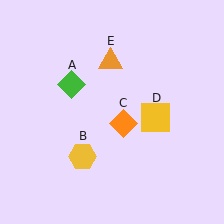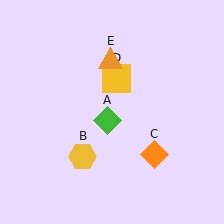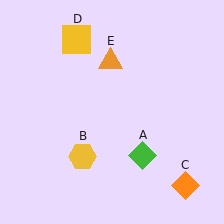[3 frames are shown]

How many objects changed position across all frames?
3 objects changed position: green diamond (object A), orange diamond (object C), yellow square (object D).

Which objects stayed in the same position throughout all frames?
Yellow hexagon (object B) and orange triangle (object E) remained stationary.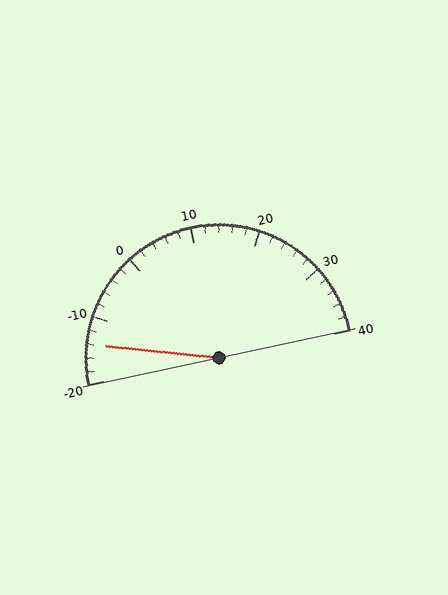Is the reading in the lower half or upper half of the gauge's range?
The reading is in the lower half of the range (-20 to 40).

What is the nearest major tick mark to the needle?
The nearest major tick mark is -10.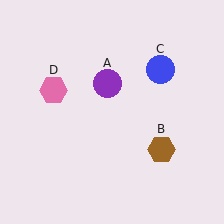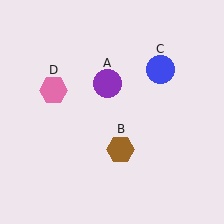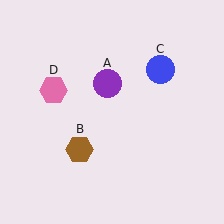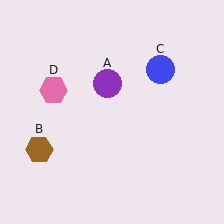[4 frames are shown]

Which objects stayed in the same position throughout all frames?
Purple circle (object A) and blue circle (object C) and pink hexagon (object D) remained stationary.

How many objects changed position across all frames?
1 object changed position: brown hexagon (object B).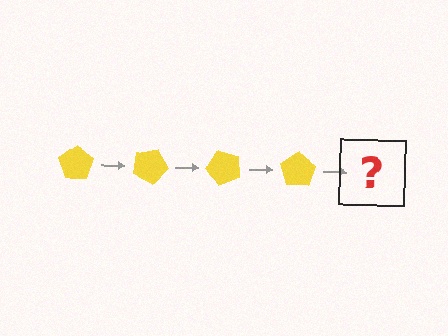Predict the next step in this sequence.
The next step is a yellow pentagon rotated 100 degrees.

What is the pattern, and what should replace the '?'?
The pattern is that the pentagon rotates 25 degrees each step. The '?' should be a yellow pentagon rotated 100 degrees.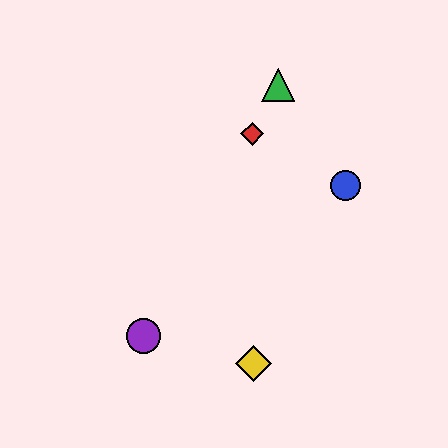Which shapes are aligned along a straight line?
The red diamond, the green triangle, the purple circle are aligned along a straight line.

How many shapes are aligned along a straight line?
3 shapes (the red diamond, the green triangle, the purple circle) are aligned along a straight line.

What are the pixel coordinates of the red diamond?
The red diamond is at (252, 134).